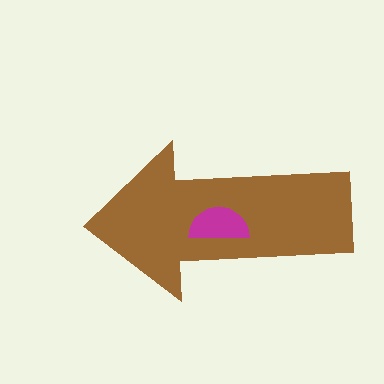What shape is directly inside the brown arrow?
The magenta semicircle.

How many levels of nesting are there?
2.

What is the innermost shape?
The magenta semicircle.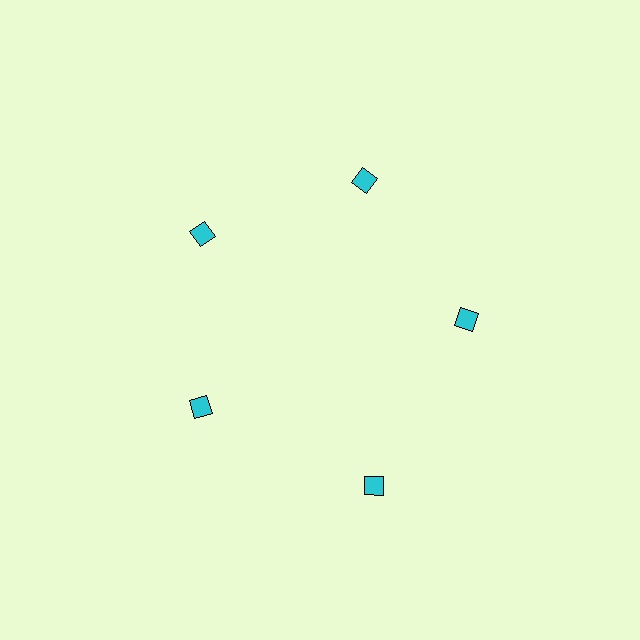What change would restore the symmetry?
The symmetry would be restored by moving it inward, back onto the ring so that all 5 diamonds sit at equal angles and equal distance from the center.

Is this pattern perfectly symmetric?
No. The 5 cyan diamonds are arranged in a ring, but one element near the 5 o'clock position is pushed outward from the center, breaking the 5-fold rotational symmetry.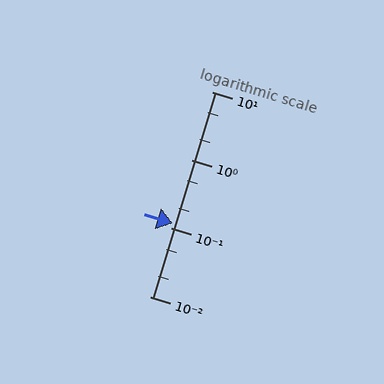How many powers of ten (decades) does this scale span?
The scale spans 3 decades, from 0.01 to 10.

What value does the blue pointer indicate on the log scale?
The pointer indicates approximately 0.12.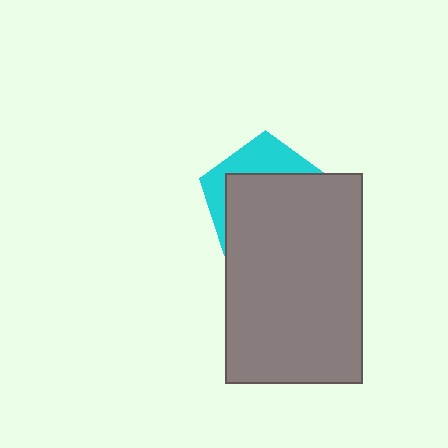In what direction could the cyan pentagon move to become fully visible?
The cyan pentagon could move up. That would shift it out from behind the gray rectangle entirely.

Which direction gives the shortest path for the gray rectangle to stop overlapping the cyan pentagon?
Moving down gives the shortest separation.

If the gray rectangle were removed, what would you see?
You would see the complete cyan pentagon.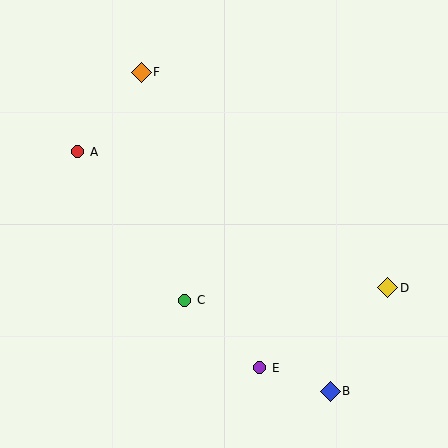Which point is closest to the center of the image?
Point C at (185, 300) is closest to the center.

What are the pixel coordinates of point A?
Point A is at (78, 152).